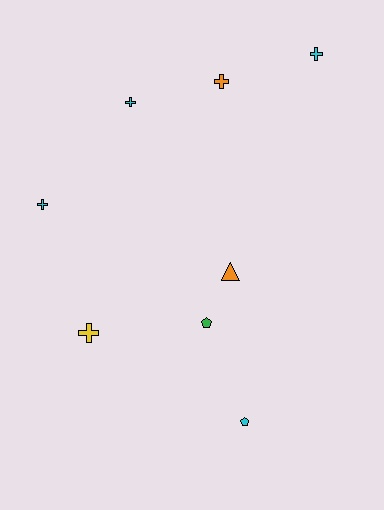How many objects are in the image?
There are 8 objects.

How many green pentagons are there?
There is 1 green pentagon.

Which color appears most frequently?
Cyan, with 4 objects.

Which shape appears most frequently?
Cross, with 5 objects.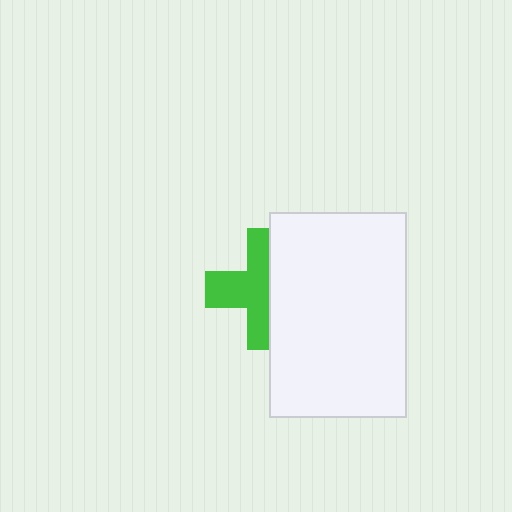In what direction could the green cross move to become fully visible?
The green cross could move left. That would shift it out from behind the white rectangle entirely.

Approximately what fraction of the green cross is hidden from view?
Roughly 45% of the green cross is hidden behind the white rectangle.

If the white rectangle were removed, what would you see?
You would see the complete green cross.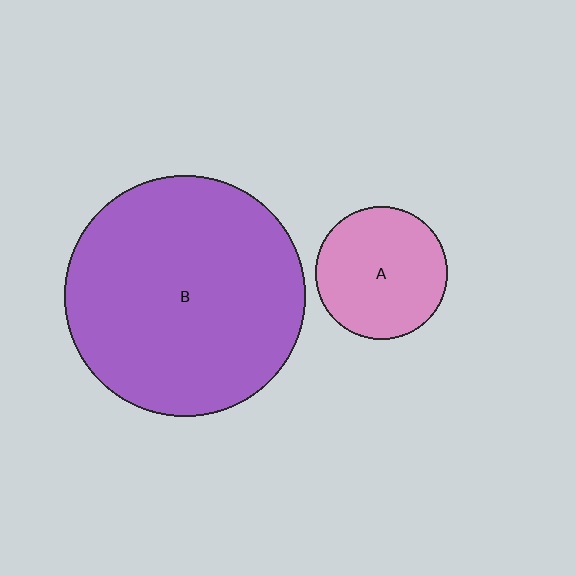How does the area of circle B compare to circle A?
Approximately 3.3 times.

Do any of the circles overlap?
No, none of the circles overlap.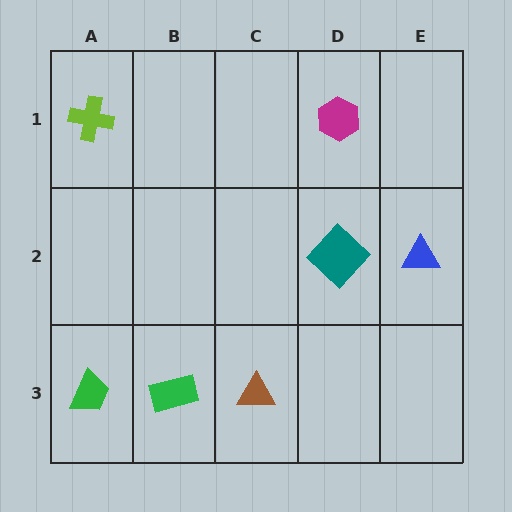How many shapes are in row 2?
2 shapes.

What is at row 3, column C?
A brown triangle.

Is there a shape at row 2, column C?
No, that cell is empty.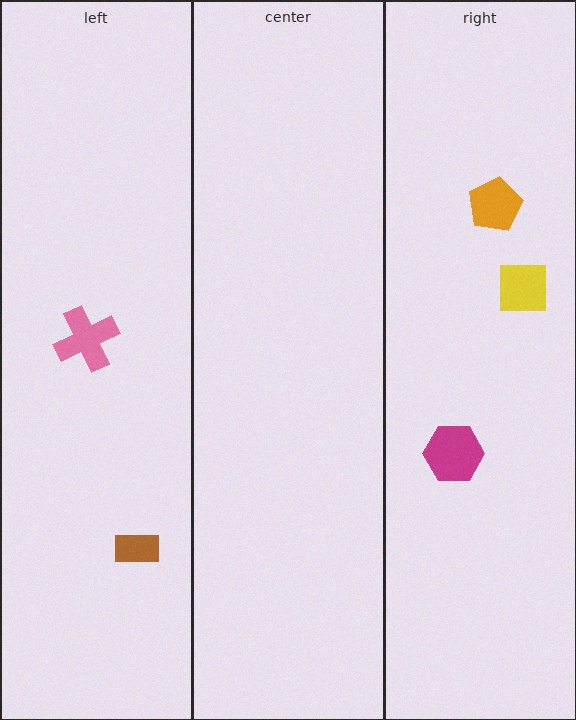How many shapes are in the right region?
3.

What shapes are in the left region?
The brown rectangle, the pink cross.